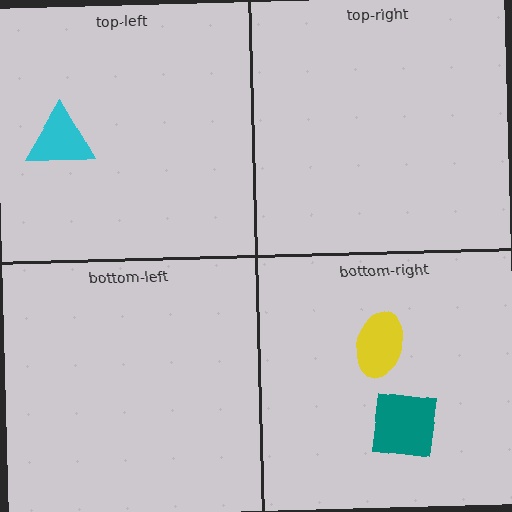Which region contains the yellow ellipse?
The bottom-right region.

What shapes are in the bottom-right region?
The teal square, the yellow ellipse.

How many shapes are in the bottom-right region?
2.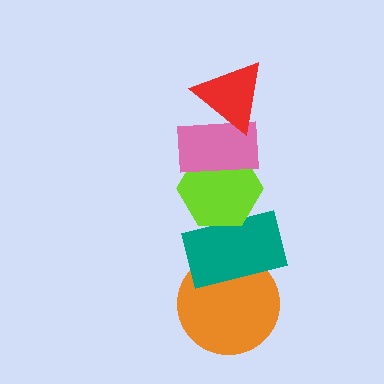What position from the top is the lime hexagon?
The lime hexagon is 3rd from the top.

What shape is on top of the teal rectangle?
The lime hexagon is on top of the teal rectangle.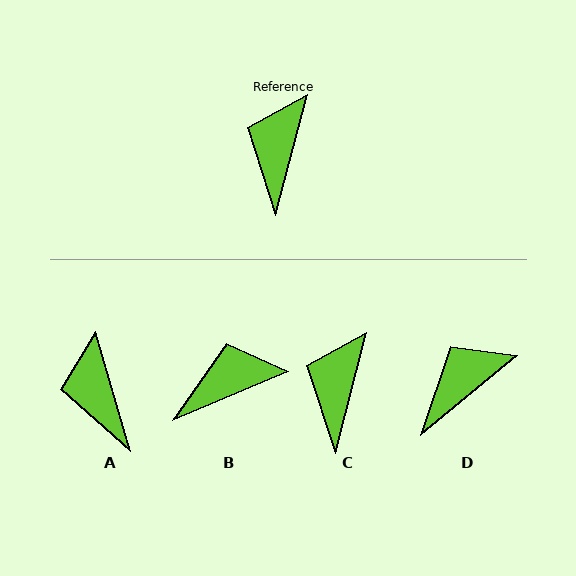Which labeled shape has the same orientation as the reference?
C.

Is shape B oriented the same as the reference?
No, it is off by about 53 degrees.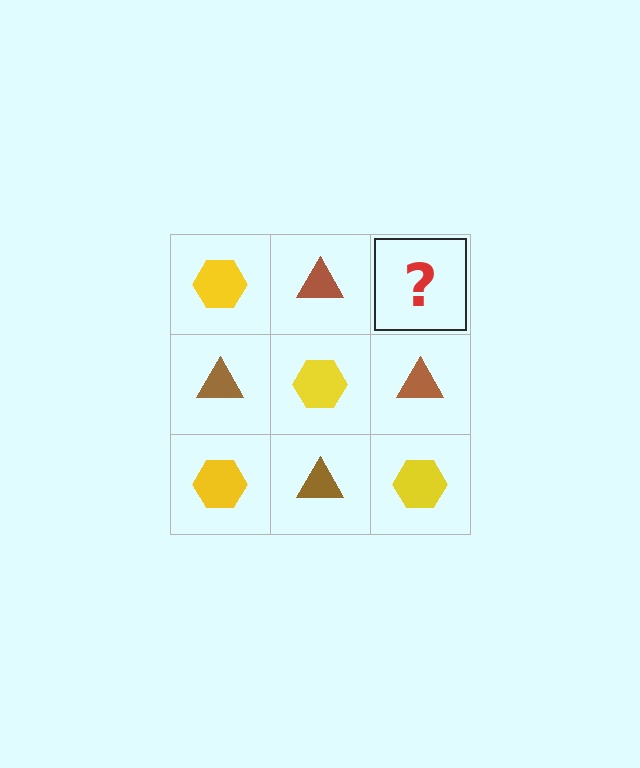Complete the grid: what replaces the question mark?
The question mark should be replaced with a yellow hexagon.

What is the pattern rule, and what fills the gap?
The rule is that it alternates yellow hexagon and brown triangle in a checkerboard pattern. The gap should be filled with a yellow hexagon.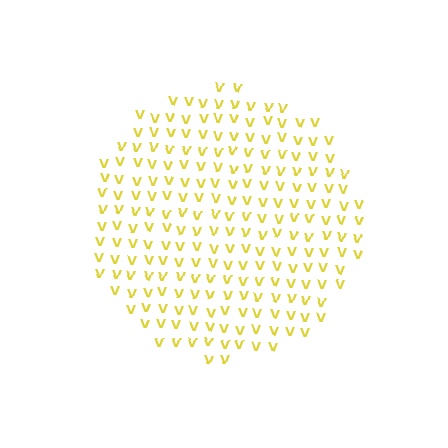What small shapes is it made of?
It is made of small letter V's.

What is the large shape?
The large shape is a circle.